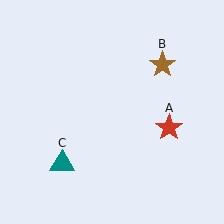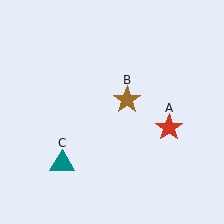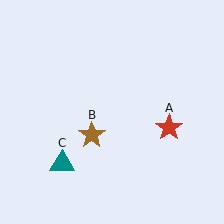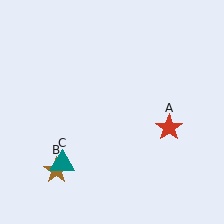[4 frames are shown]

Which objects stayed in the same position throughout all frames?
Red star (object A) and teal triangle (object C) remained stationary.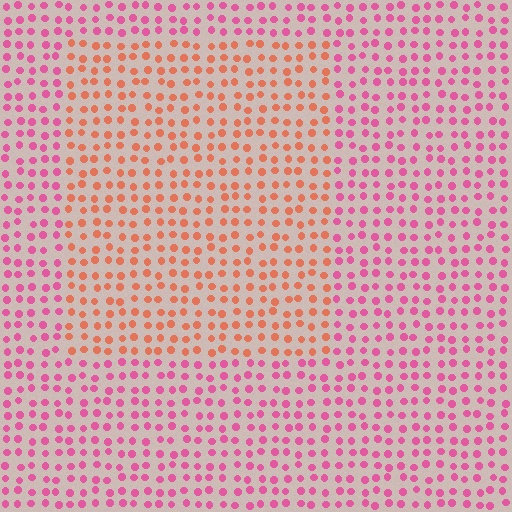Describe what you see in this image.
The image is filled with small pink elements in a uniform arrangement. A rectangle-shaped region is visible where the elements are tinted to a slightly different hue, forming a subtle color boundary.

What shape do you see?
I see a rectangle.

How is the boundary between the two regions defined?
The boundary is defined purely by a slight shift in hue (about 43 degrees). Spacing, size, and orientation are identical on both sides.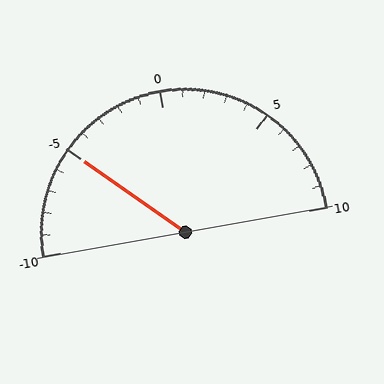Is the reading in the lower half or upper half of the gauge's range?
The reading is in the lower half of the range (-10 to 10).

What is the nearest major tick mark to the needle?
The nearest major tick mark is -5.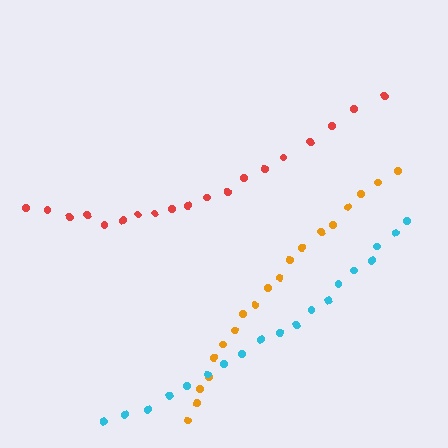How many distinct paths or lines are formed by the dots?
There are 3 distinct paths.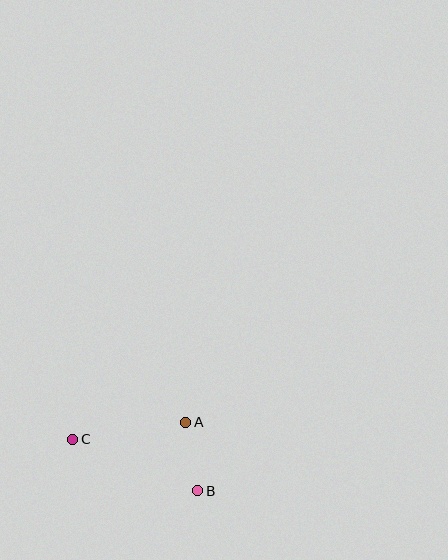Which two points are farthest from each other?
Points B and C are farthest from each other.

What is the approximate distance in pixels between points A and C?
The distance between A and C is approximately 114 pixels.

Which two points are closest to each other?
Points A and B are closest to each other.